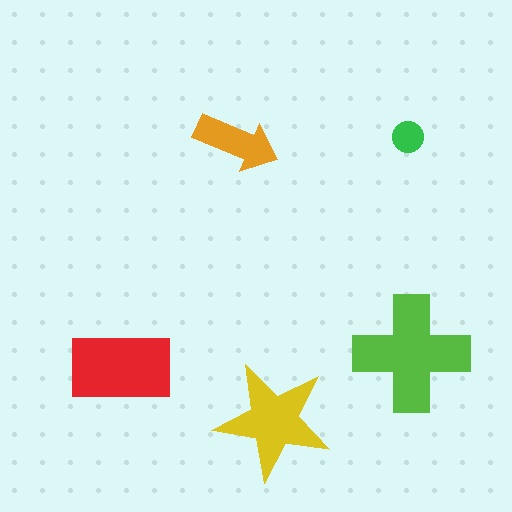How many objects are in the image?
There are 5 objects in the image.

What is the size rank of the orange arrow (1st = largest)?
4th.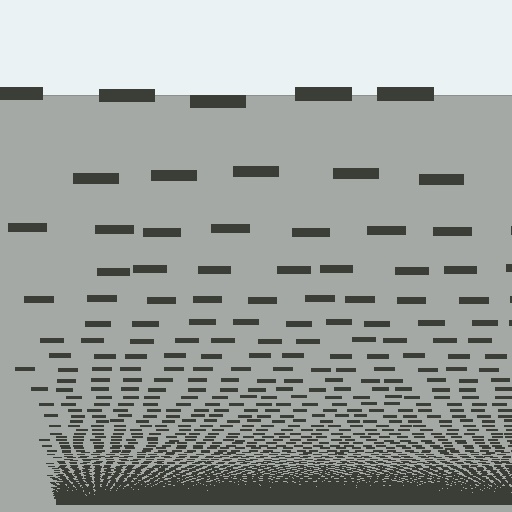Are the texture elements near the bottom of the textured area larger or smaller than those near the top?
Smaller. The gradient is inverted — elements near the bottom are smaller and denser.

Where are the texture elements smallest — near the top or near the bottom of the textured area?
Near the bottom.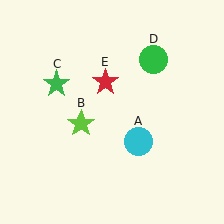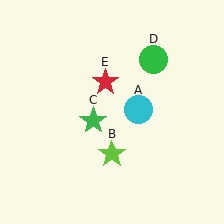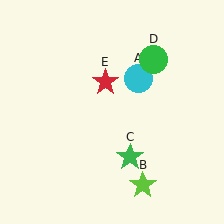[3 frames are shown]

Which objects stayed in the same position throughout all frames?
Green circle (object D) and red star (object E) remained stationary.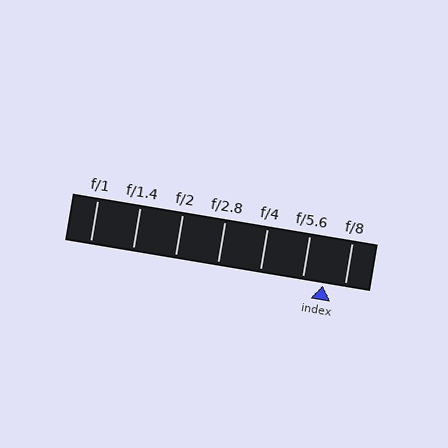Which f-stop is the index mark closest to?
The index mark is closest to f/8.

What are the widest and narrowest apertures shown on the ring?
The widest aperture shown is f/1 and the narrowest is f/8.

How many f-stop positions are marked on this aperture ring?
There are 7 f-stop positions marked.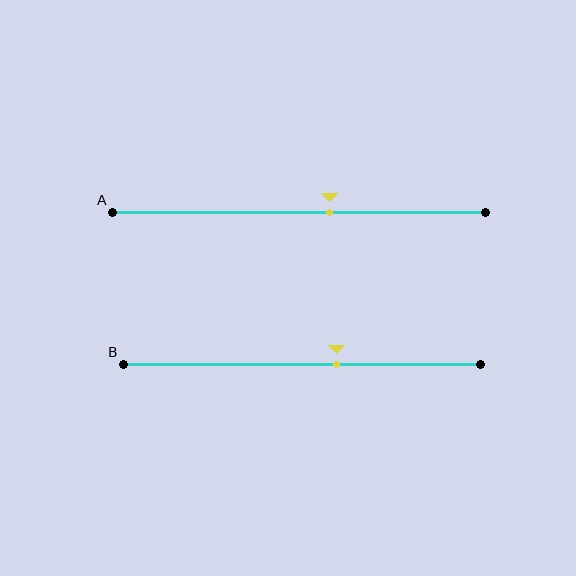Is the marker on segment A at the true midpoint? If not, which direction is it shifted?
No, the marker on segment A is shifted to the right by about 8% of the segment length.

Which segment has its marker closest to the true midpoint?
Segment A has its marker closest to the true midpoint.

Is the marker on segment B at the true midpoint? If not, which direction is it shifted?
No, the marker on segment B is shifted to the right by about 10% of the segment length.